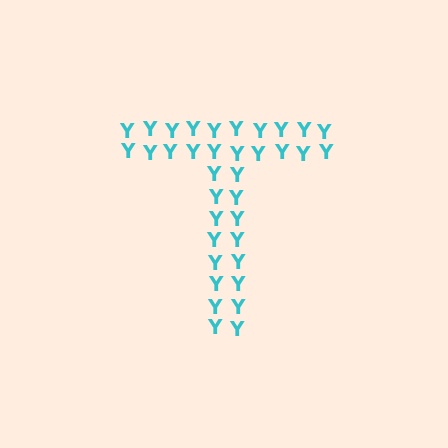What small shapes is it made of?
It is made of small letter Y's.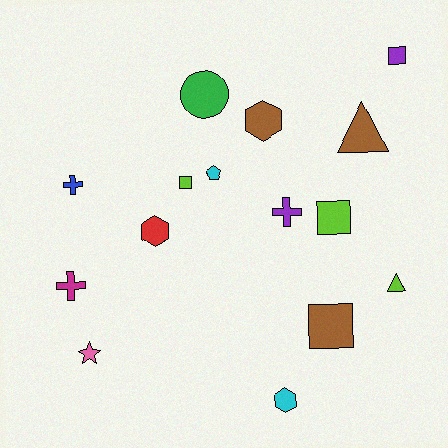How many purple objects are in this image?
There are 2 purple objects.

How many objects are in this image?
There are 15 objects.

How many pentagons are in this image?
There is 1 pentagon.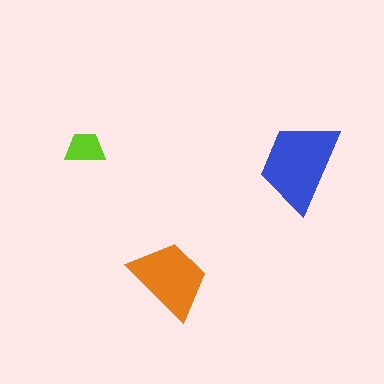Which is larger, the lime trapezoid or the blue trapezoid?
The blue one.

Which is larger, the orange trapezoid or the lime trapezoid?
The orange one.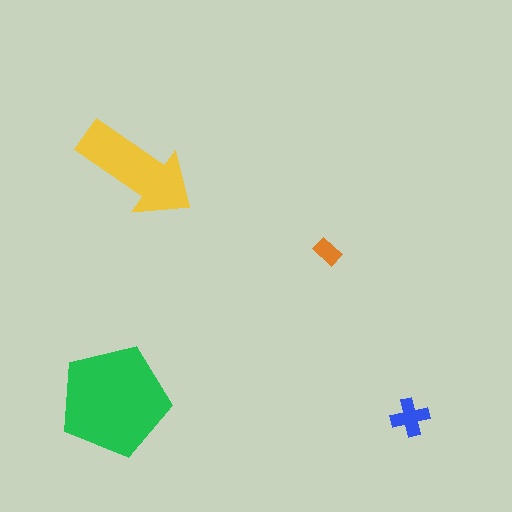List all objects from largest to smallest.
The green pentagon, the yellow arrow, the blue cross, the orange rectangle.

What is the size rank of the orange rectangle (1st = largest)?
4th.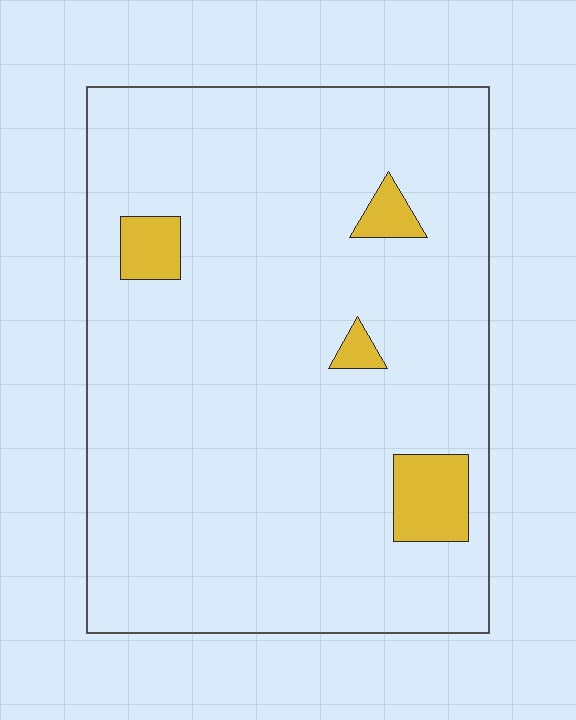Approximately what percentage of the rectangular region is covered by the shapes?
Approximately 5%.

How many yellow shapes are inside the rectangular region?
4.